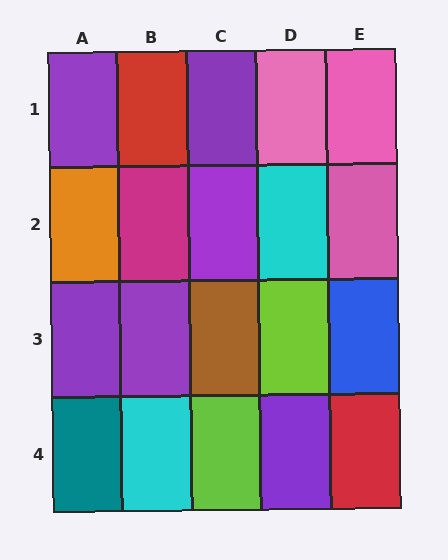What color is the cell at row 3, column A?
Purple.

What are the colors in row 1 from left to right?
Purple, red, purple, pink, pink.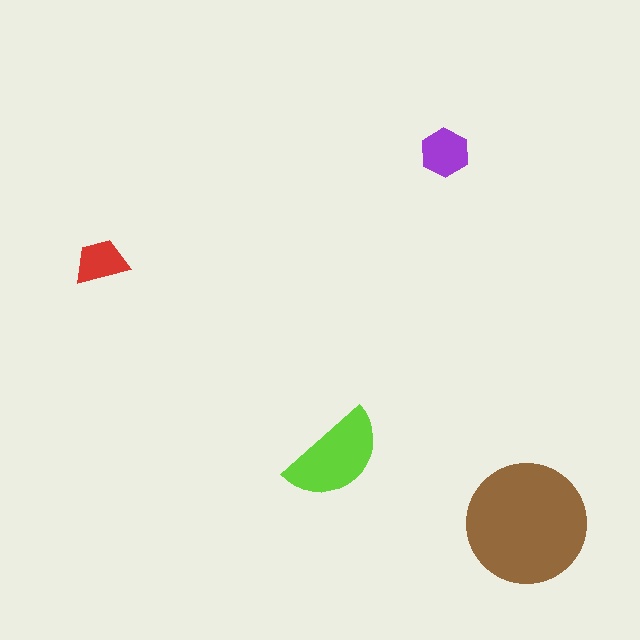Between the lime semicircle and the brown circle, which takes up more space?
The brown circle.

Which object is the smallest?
The red trapezoid.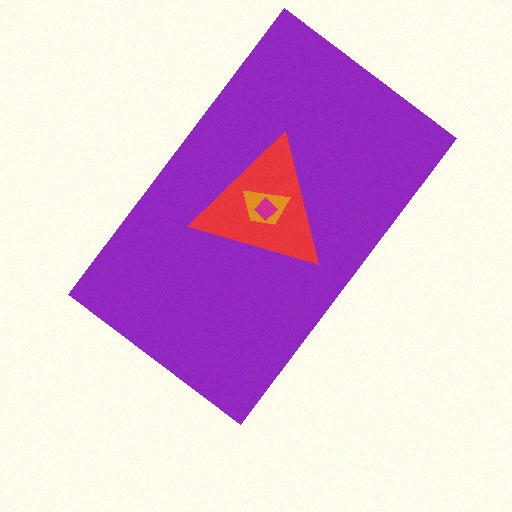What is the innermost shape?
The magenta diamond.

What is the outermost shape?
The purple rectangle.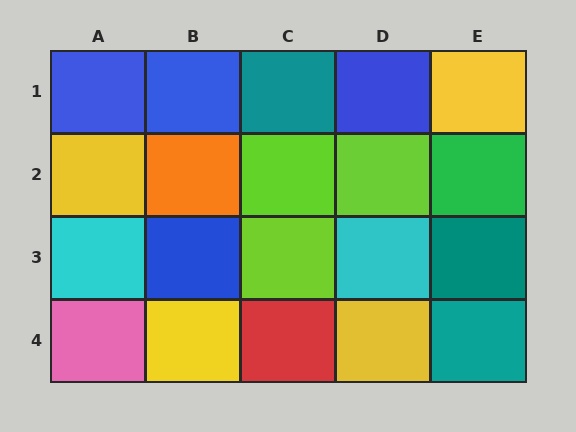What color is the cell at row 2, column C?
Lime.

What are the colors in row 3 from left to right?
Cyan, blue, lime, cyan, teal.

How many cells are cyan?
2 cells are cyan.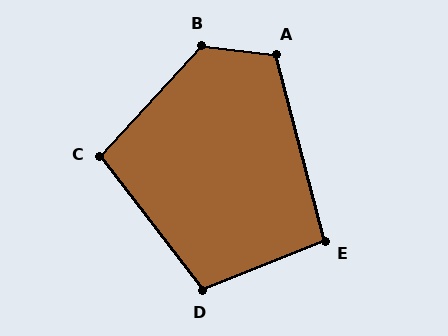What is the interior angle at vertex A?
Approximately 112 degrees (obtuse).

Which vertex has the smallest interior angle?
E, at approximately 98 degrees.